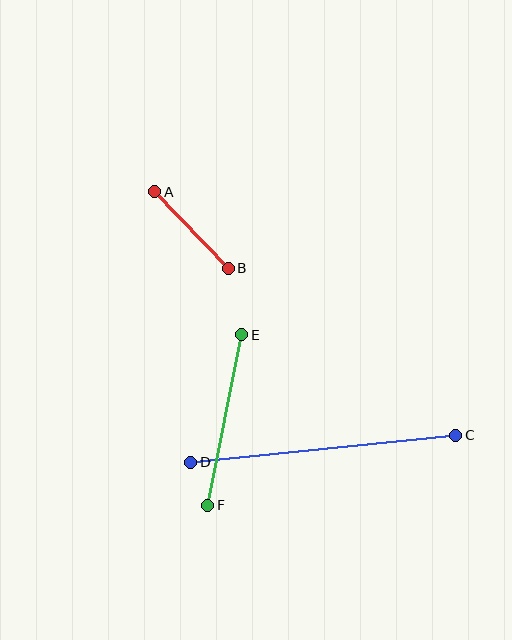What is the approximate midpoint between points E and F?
The midpoint is at approximately (225, 420) pixels.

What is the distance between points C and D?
The distance is approximately 266 pixels.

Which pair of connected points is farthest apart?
Points C and D are farthest apart.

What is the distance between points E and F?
The distance is approximately 174 pixels.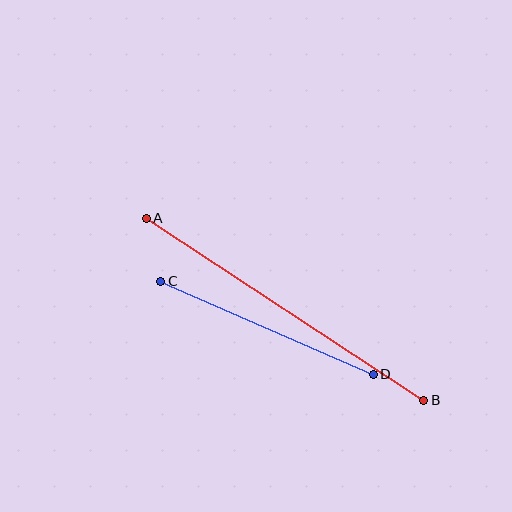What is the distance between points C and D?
The distance is approximately 232 pixels.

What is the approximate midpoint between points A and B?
The midpoint is at approximately (285, 309) pixels.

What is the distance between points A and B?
The distance is approximately 332 pixels.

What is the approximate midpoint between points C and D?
The midpoint is at approximately (267, 328) pixels.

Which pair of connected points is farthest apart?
Points A and B are farthest apart.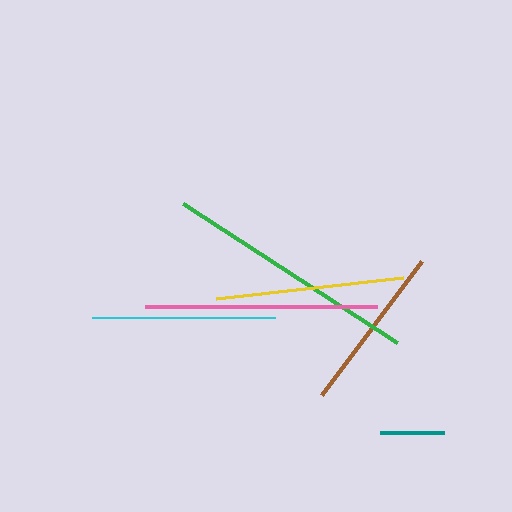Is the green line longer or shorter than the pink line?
The green line is longer than the pink line.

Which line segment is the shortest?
The teal line is the shortest at approximately 63 pixels.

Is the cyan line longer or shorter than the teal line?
The cyan line is longer than the teal line.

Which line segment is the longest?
The green line is the longest at approximately 255 pixels.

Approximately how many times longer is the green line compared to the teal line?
The green line is approximately 4.0 times the length of the teal line.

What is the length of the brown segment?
The brown segment is approximately 167 pixels long.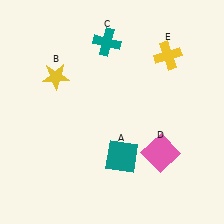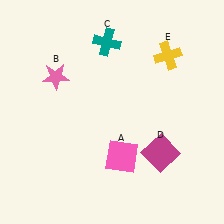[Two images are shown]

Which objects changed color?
A changed from teal to pink. B changed from yellow to pink. D changed from pink to magenta.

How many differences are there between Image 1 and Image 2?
There are 3 differences between the two images.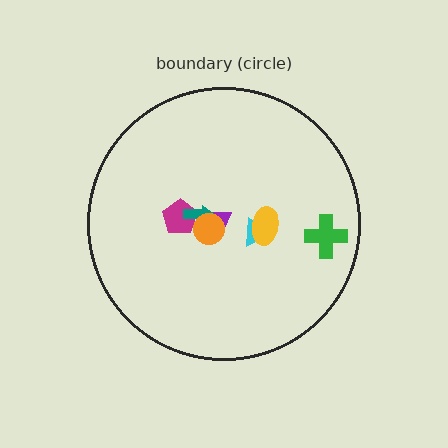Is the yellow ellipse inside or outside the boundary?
Inside.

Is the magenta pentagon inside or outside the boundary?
Inside.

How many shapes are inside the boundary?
7 inside, 0 outside.